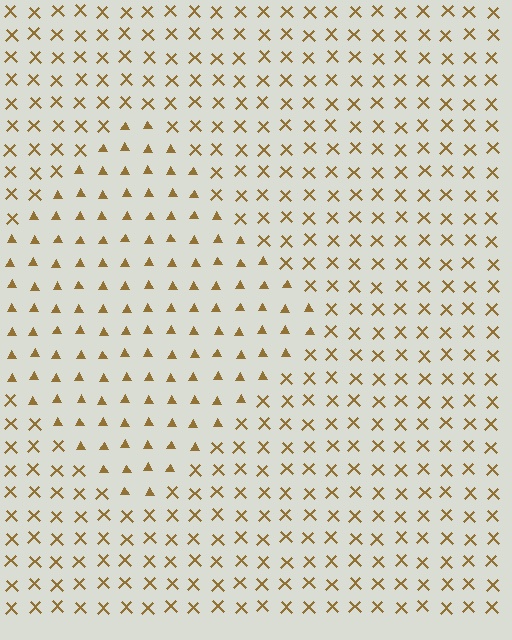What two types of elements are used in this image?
The image uses triangles inside the diamond region and X marks outside it.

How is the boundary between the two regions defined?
The boundary is defined by a change in element shape: triangles inside vs. X marks outside. All elements share the same color and spacing.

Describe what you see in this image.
The image is filled with small brown elements arranged in a uniform grid. A diamond-shaped region contains triangles, while the surrounding area contains X marks. The boundary is defined purely by the change in element shape.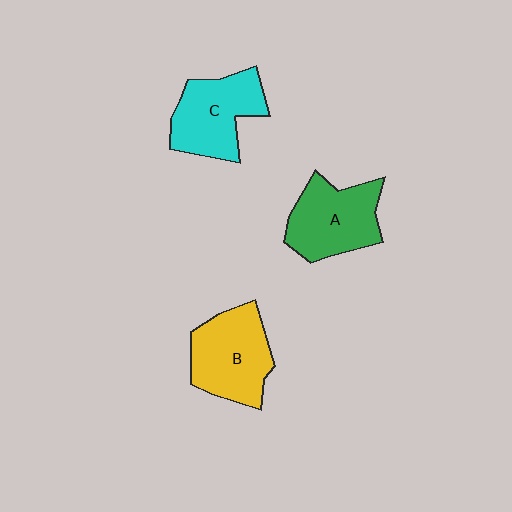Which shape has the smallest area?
Shape C (cyan).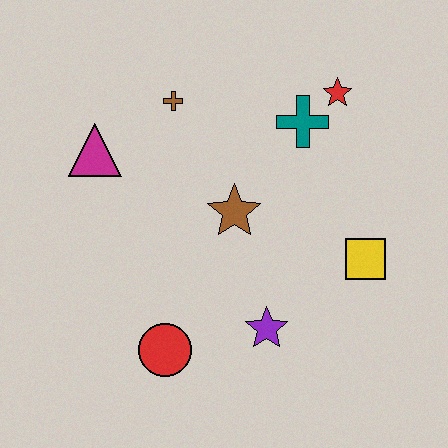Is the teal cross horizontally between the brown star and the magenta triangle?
No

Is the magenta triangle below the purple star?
No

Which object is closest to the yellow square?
The purple star is closest to the yellow square.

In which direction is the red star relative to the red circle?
The red star is above the red circle.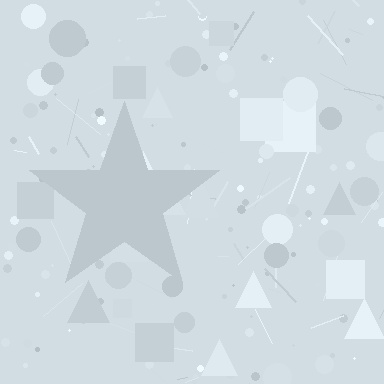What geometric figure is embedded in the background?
A star is embedded in the background.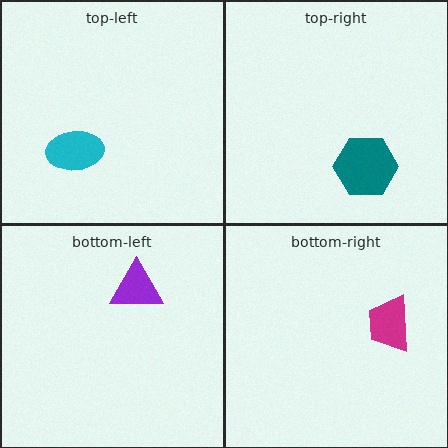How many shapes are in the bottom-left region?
1.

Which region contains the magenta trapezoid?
The bottom-right region.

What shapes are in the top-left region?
The cyan ellipse.